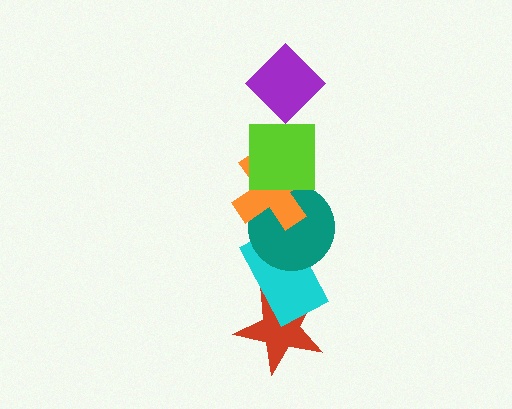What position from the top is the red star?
The red star is 6th from the top.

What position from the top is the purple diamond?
The purple diamond is 1st from the top.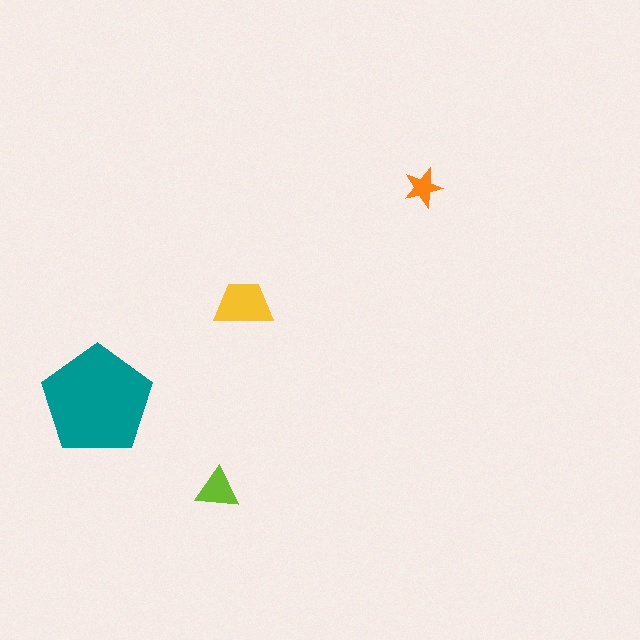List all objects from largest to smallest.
The teal pentagon, the yellow trapezoid, the lime triangle, the orange star.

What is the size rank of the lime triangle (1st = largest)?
3rd.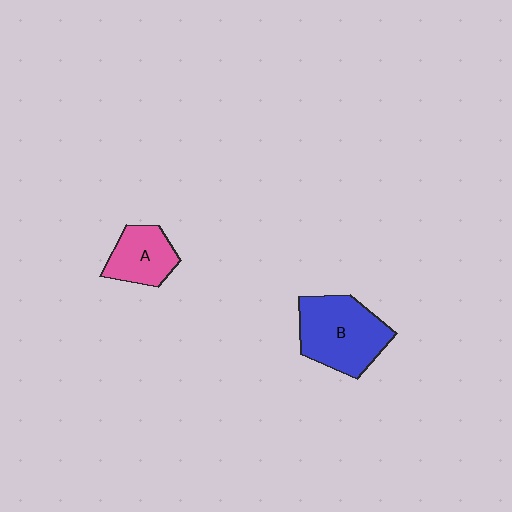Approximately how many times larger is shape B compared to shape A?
Approximately 1.7 times.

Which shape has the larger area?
Shape B (blue).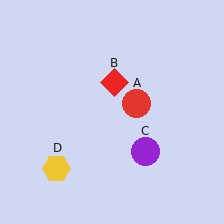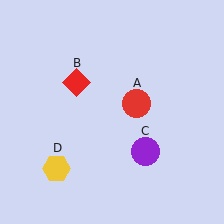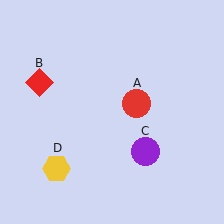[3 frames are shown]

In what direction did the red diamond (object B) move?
The red diamond (object B) moved left.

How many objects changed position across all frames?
1 object changed position: red diamond (object B).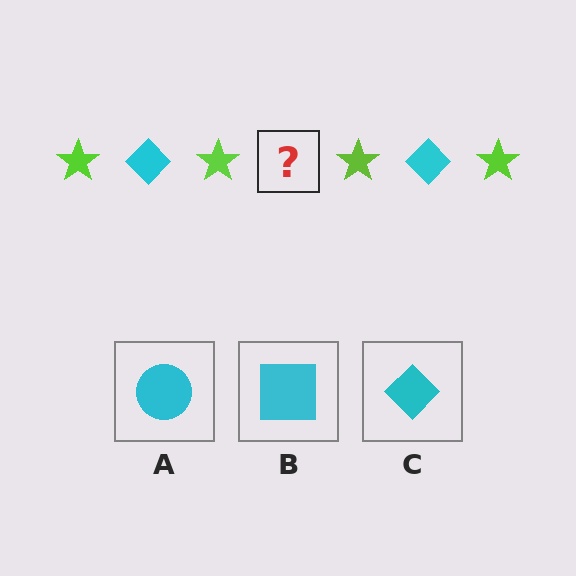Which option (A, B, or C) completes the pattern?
C.